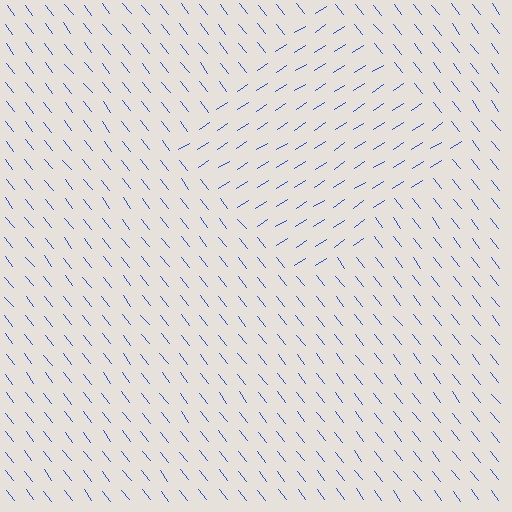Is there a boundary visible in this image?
Yes, there is a texture boundary formed by a change in line orientation.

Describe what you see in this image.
The image is filled with small blue line segments. A diamond region in the image has lines oriented differently from the surrounding lines, creating a visible texture boundary.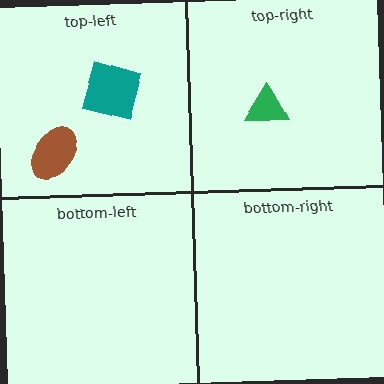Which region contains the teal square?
The top-left region.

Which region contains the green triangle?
The top-right region.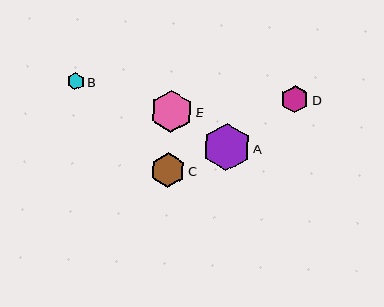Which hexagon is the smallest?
Hexagon B is the smallest with a size of approximately 17 pixels.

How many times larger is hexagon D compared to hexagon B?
Hexagon D is approximately 1.6 times the size of hexagon B.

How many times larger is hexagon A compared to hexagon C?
Hexagon A is approximately 1.4 times the size of hexagon C.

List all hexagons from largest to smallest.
From largest to smallest: A, E, C, D, B.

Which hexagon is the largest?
Hexagon A is the largest with a size of approximately 48 pixels.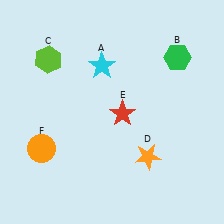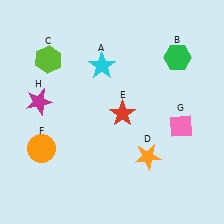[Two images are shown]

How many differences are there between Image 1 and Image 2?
There are 2 differences between the two images.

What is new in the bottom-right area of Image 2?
A pink diamond (G) was added in the bottom-right area of Image 2.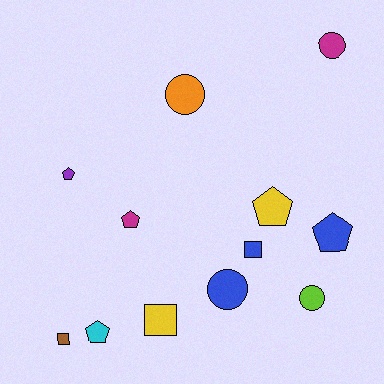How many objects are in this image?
There are 12 objects.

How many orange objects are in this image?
There is 1 orange object.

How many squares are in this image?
There are 3 squares.